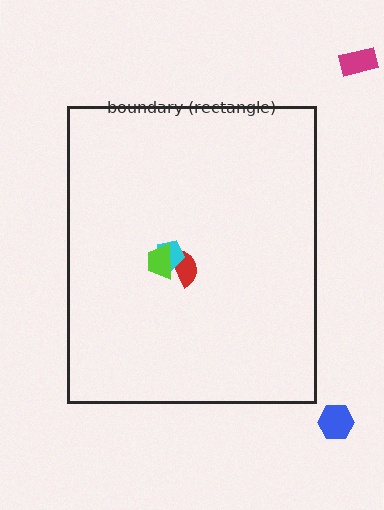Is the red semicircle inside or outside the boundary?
Inside.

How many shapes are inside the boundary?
3 inside, 2 outside.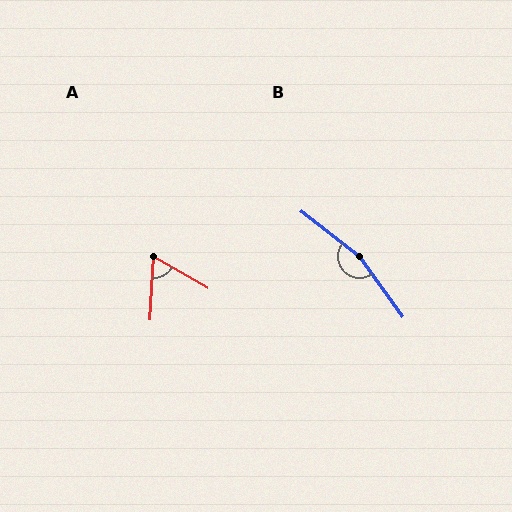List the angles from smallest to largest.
A (63°), B (163°).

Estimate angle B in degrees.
Approximately 163 degrees.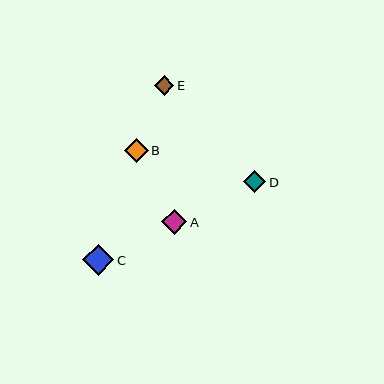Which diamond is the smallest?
Diamond E is the smallest with a size of approximately 19 pixels.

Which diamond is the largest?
Diamond C is the largest with a size of approximately 31 pixels.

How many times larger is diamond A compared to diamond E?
Diamond A is approximately 1.3 times the size of diamond E.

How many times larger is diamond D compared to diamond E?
Diamond D is approximately 1.1 times the size of diamond E.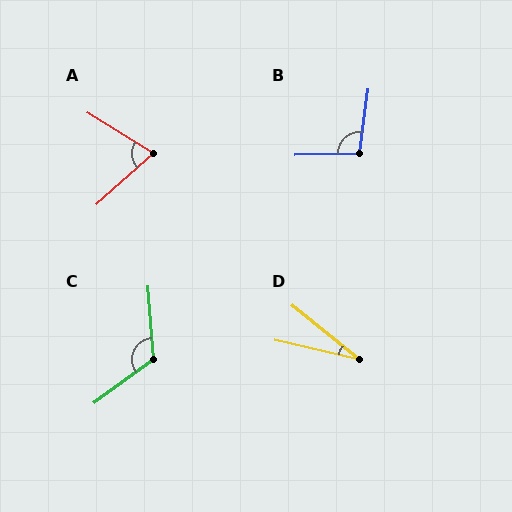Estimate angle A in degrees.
Approximately 73 degrees.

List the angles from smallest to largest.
D (26°), A (73°), B (99°), C (122°).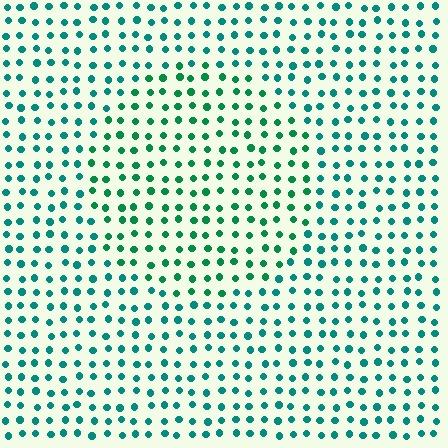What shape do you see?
I see a circle.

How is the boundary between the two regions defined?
The boundary is defined purely by a slight shift in hue (about 26 degrees). Spacing, size, and orientation are identical on both sides.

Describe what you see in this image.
The image is filled with small teal elements in a uniform arrangement. A circle-shaped region is visible where the elements are tinted to a slightly different hue, forming a subtle color boundary.